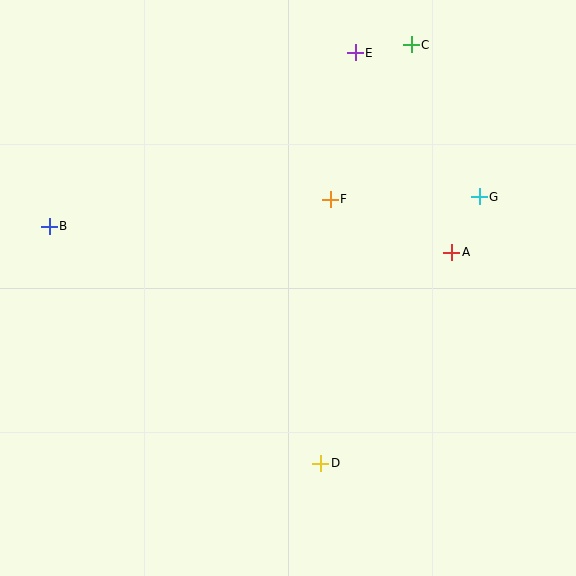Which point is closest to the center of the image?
Point F at (330, 199) is closest to the center.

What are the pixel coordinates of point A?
Point A is at (452, 252).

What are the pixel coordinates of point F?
Point F is at (330, 199).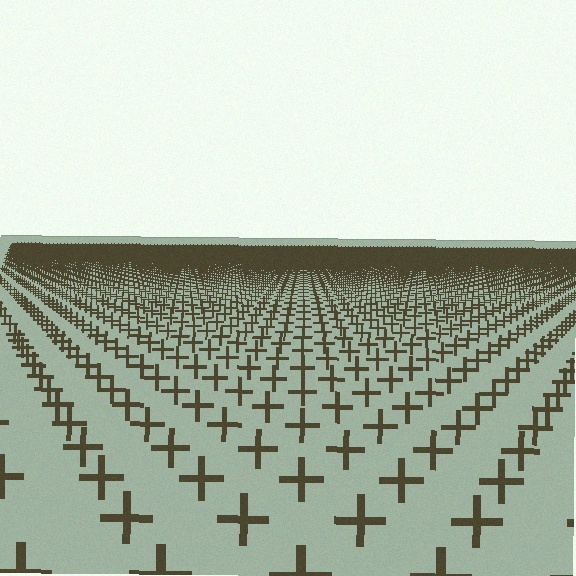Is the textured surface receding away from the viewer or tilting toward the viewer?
The surface is receding away from the viewer. Texture elements get smaller and denser toward the top.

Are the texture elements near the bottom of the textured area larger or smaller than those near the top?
Larger. Near the bottom, elements are closer to the viewer and appear at a bigger on-screen size.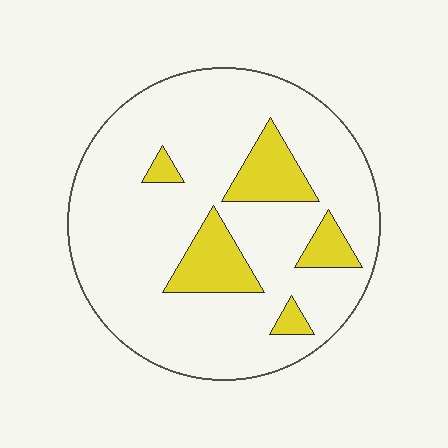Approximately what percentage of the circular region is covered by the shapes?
Approximately 15%.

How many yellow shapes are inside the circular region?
5.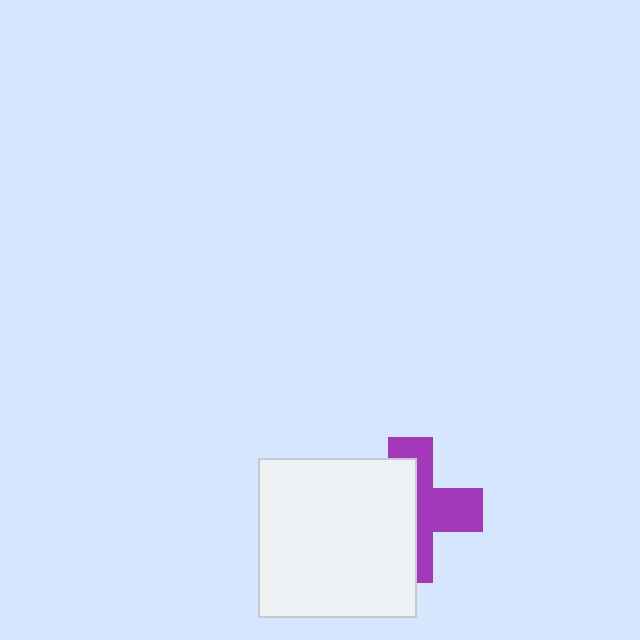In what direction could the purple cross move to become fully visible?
The purple cross could move right. That would shift it out from behind the white rectangle entirely.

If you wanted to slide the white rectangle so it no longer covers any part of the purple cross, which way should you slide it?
Slide it left — that is the most direct way to separate the two shapes.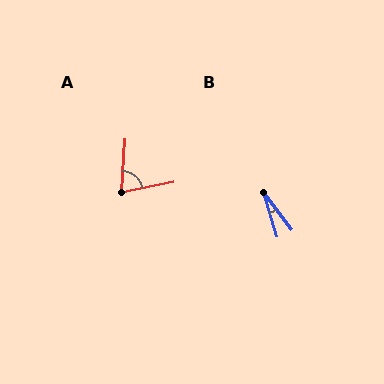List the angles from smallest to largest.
B (20°), A (75°).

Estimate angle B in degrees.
Approximately 20 degrees.